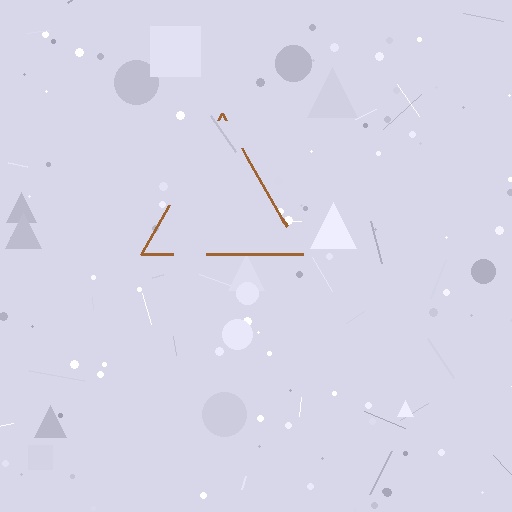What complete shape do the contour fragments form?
The contour fragments form a triangle.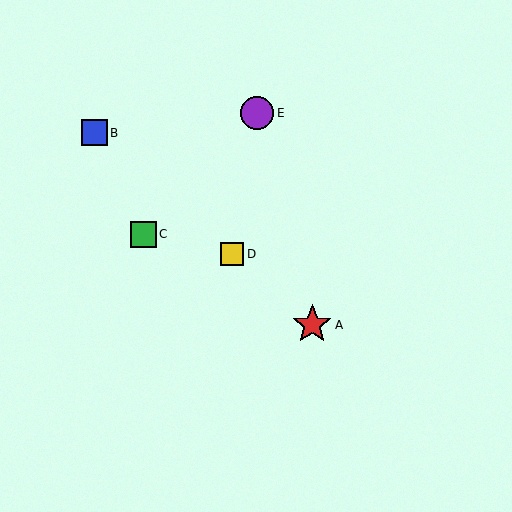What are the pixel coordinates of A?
Object A is at (312, 325).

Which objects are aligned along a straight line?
Objects A, B, D are aligned along a straight line.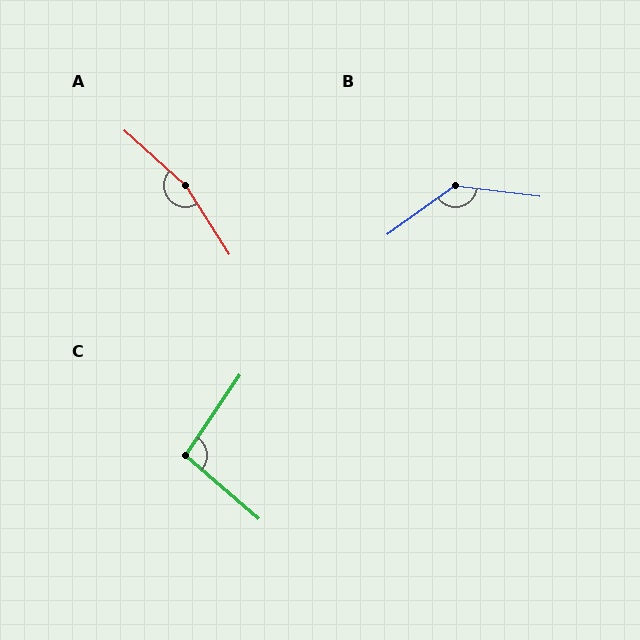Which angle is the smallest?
C, at approximately 97 degrees.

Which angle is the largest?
A, at approximately 165 degrees.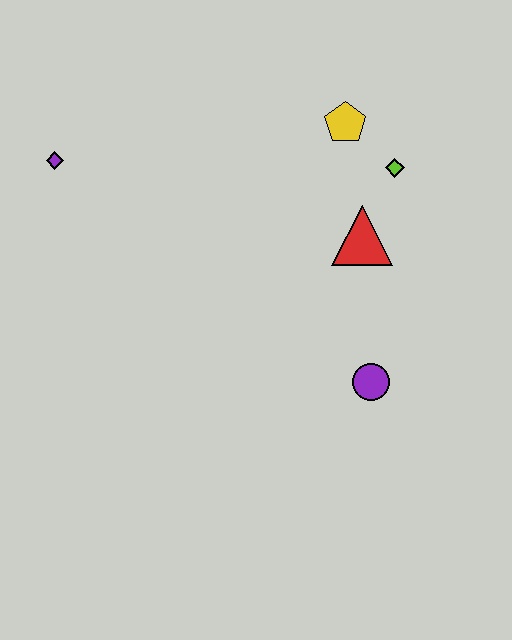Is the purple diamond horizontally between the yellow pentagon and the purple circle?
No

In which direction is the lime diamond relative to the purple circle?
The lime diamond is above the purple circle.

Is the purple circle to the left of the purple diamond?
No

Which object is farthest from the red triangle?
The purple diamond is farthest from the red triangle.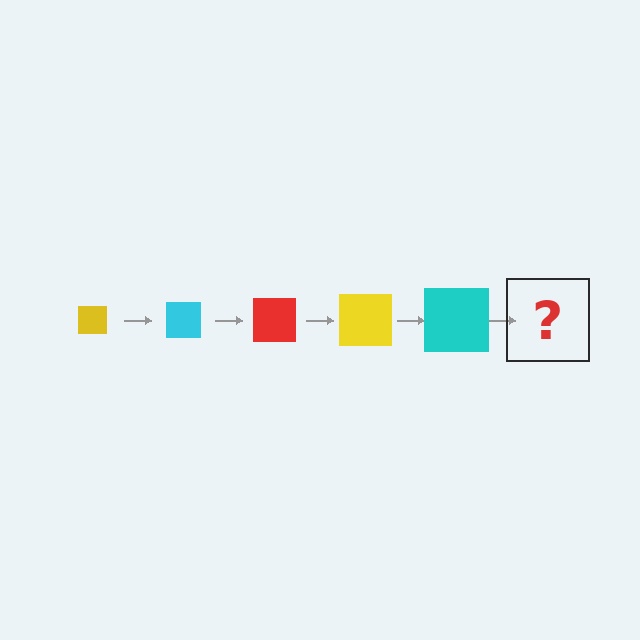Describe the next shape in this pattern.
It should be a red square, larger than the previous one.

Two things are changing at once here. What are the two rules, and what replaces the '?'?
The two rules are that the square grows larger each step and the color cycles through yellow, cyan, and red. The '?' should be a red square, larger than the previous one.